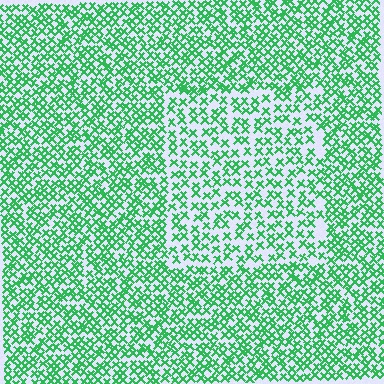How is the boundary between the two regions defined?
The boundary is defined by a change in element density (approximately 1.6x ratio). All elements are the same color, size, and shape.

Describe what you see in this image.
The image contains small green elements arranged at two different densities. A rectangle-shaped region is visible where the elements are less densely packed than the surrounding area.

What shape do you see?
I see a rectangle.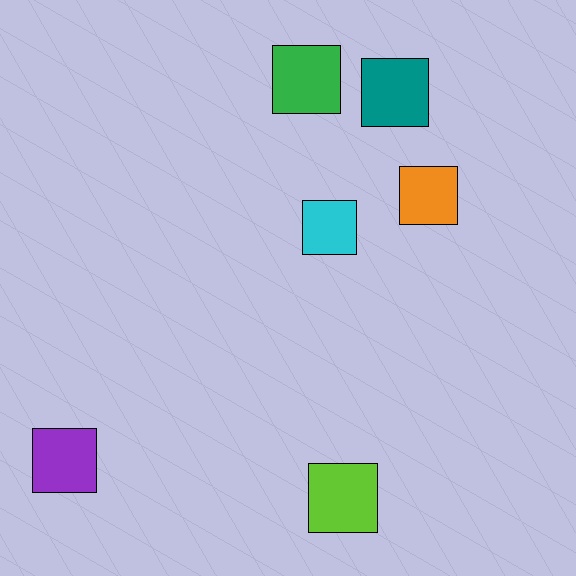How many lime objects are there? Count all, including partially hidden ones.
There is 1 lime object.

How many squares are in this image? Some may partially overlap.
There are 6 squares.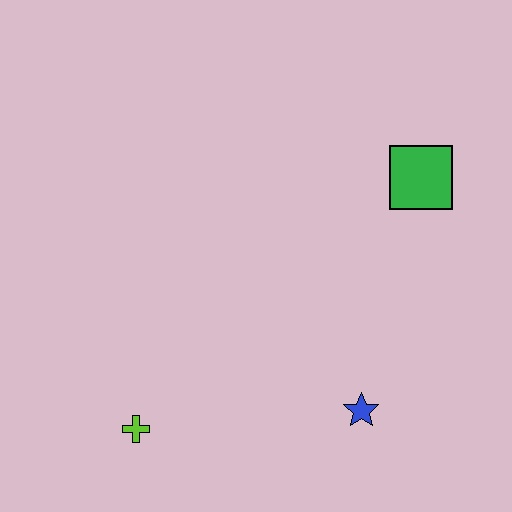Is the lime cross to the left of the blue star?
Yes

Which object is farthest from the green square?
The lime cross is farthest from the green square.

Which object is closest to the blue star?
The lime cross is closest to the blue star.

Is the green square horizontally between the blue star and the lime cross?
No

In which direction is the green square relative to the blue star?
The green square is above the blue star.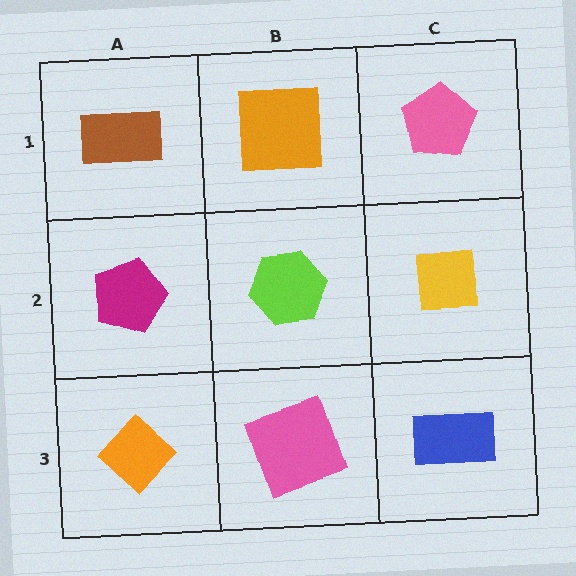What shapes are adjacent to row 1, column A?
A magenta pentagon (row 2, column A), an orange square (row 1, column B).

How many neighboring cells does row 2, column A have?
3.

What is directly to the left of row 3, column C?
A pink square.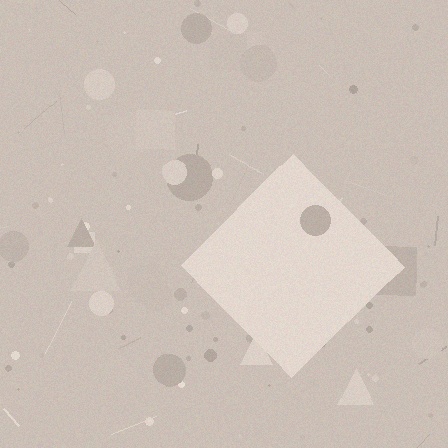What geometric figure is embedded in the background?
A diamond is embedded in the background.